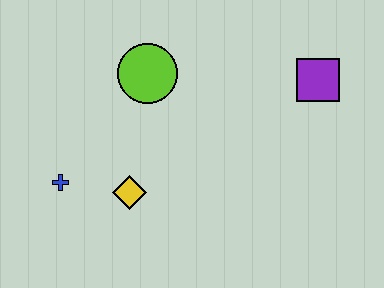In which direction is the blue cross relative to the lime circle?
The blue cross is below the lime circle.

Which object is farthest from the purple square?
The blue cross is farthest from the purple square.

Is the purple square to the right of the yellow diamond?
Yes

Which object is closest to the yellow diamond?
The blue cross is closest to the yellow diamond.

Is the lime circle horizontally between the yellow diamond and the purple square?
Yes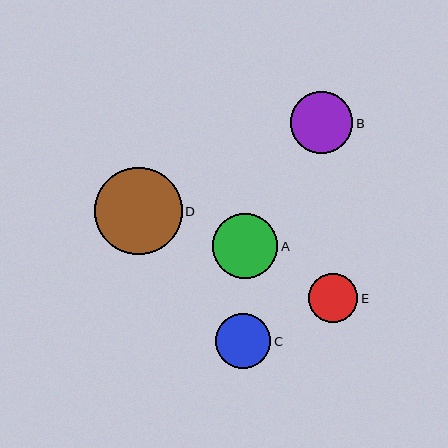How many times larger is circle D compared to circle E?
Circle D is approximately 1.8 times the size of circle E.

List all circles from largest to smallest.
From largest to smallest: D, A, B, C, E.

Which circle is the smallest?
Circle E is the smallest with a size of approximately 49 pixels.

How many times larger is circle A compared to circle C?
Circle A is approximately 1.2 times the size of circle C.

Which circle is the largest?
Circle D is the largest with a size of approximately 87 pixels.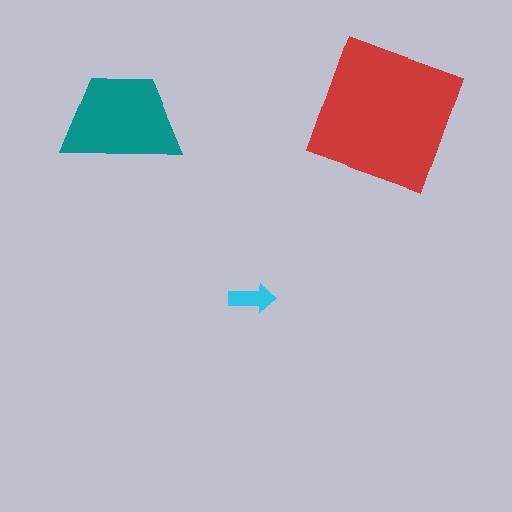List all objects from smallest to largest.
The cyan arrow, the teal trapezoid, the red square.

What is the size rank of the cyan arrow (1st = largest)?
3rd.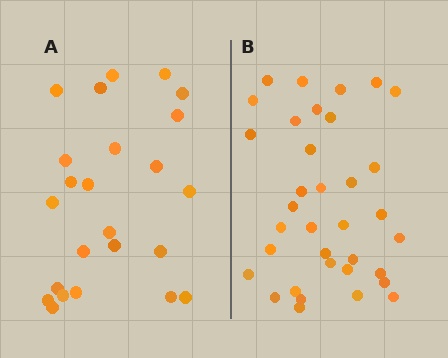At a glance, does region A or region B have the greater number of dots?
Region B (the right region) has more dots.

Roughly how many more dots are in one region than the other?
Region B has roughly 12 or so more dots than region A.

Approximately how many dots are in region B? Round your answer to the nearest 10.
About 40 dots. (The exact count is 35, which rounds to 40.)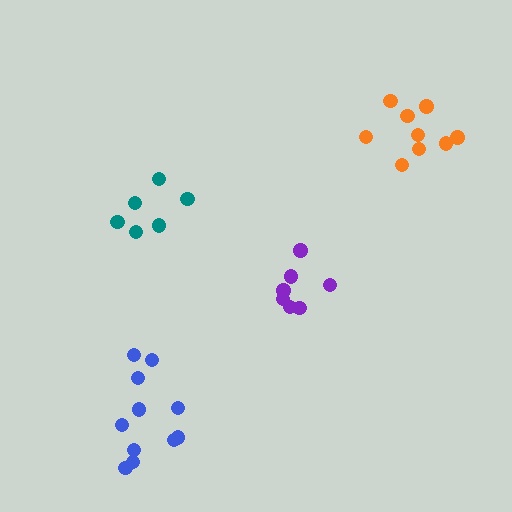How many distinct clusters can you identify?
There are 4 distinct clusters.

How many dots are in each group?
Group 1: 9 dots, Group 2: 7 dots, Group 3: 11 dots, Group 4: 6 dots (33 total).